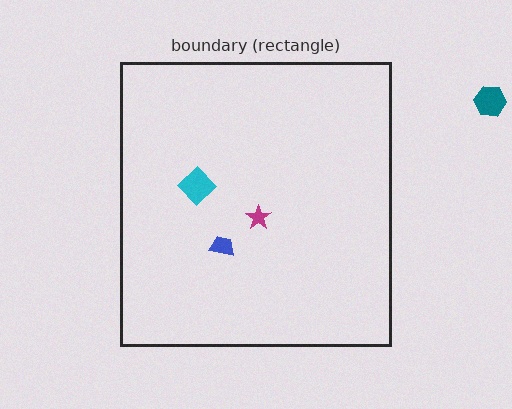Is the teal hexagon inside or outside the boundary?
Outside.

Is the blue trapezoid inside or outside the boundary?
Inside.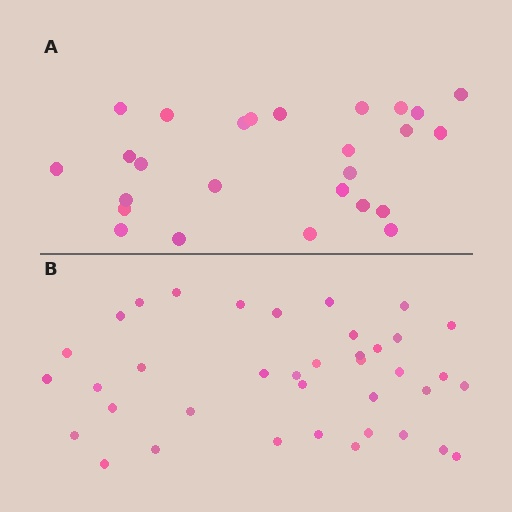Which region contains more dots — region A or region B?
Region B (the bottom region) has more dots.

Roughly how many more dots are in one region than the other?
Region B has roughly 12 or so more dots than region A.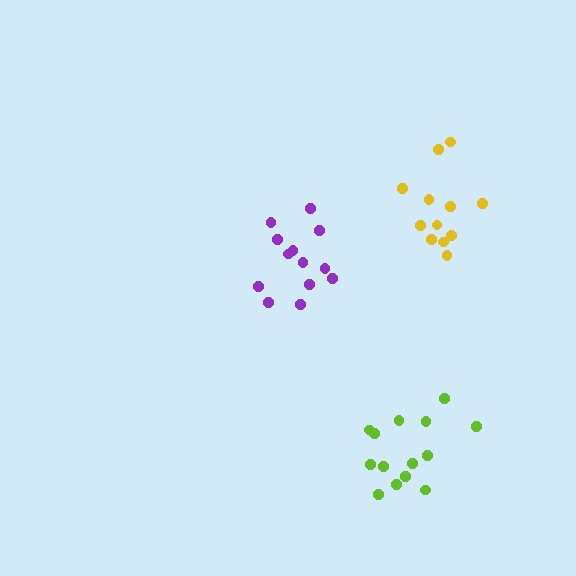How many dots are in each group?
Group 1: 14 dots, Group 2: 12 dots, Group 3: 13 dots (39 total).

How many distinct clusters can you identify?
There are 3 distinct clusters.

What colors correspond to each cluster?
The clusters are colored: lime, yellow, purple.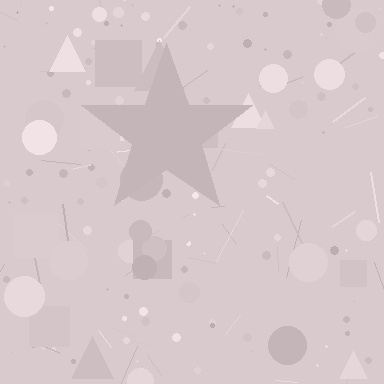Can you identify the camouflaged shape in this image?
The camouflaged shape is a star.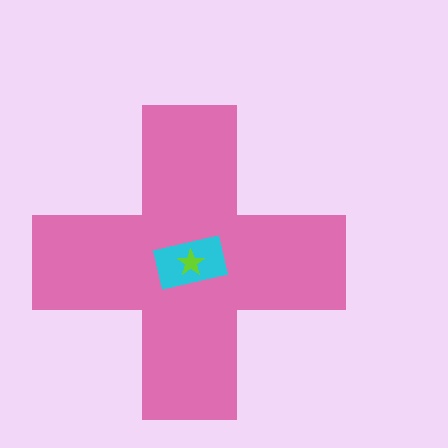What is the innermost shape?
The lime star.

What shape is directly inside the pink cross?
The cyan rectangle.